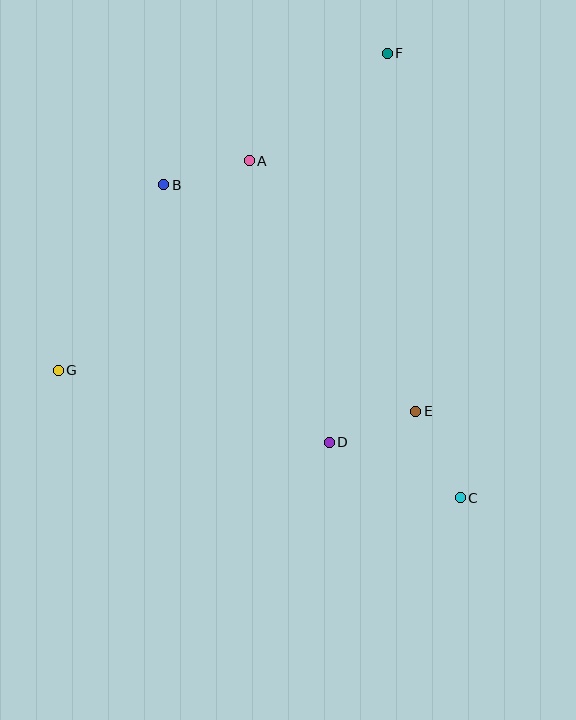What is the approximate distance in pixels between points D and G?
The distance between D and G is approximately 280 pixels.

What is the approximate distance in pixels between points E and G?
The distance between E and G is approximately 360 pixels.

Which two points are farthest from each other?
Points F and G are farthest from each other.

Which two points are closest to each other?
Points A and B are closest to each other.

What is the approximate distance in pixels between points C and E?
The distance between C and E is approximately 97 pixels.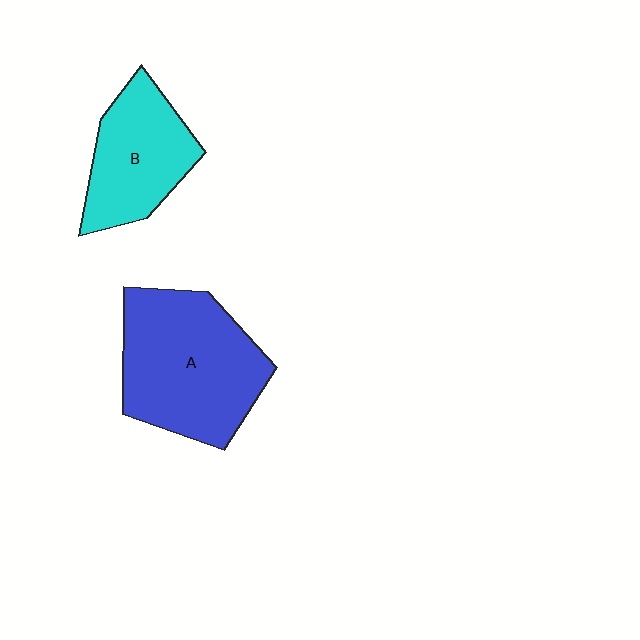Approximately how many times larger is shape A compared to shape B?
Approximately 1.5 times.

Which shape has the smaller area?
Shape B (cyan).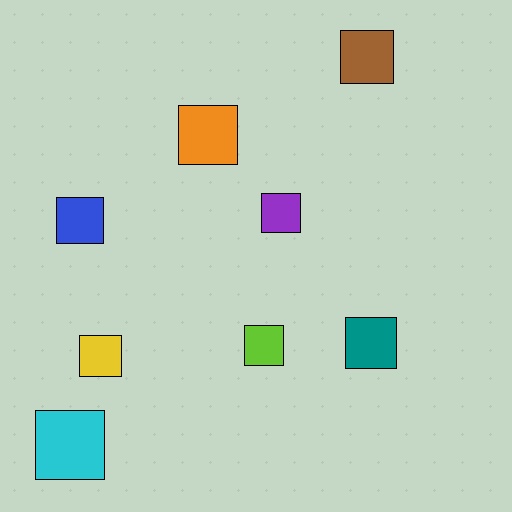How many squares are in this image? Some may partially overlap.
There are 8 squares.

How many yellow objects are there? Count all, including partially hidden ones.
There is 1 yellow object.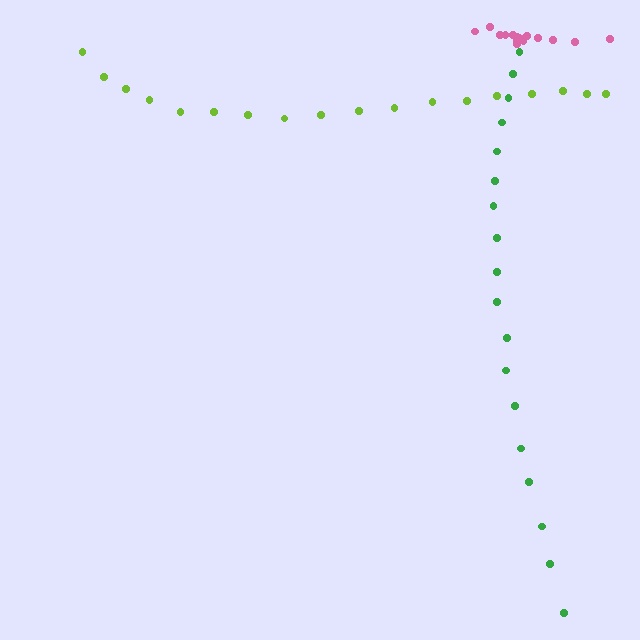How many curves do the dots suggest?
There are 3 distinct paths.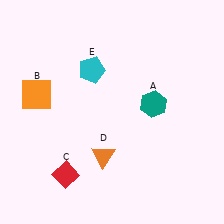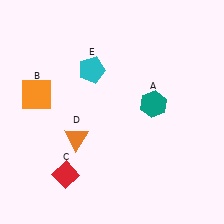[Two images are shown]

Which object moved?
The orange triangle (D) moved left.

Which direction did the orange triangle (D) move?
The orange triangle (D) moved left.